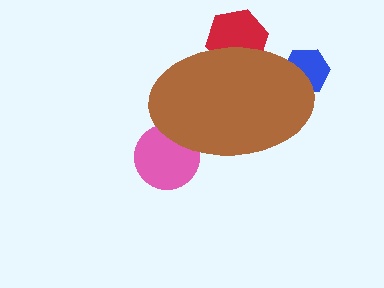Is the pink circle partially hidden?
Yes, the pink circle is partially hidden behind the brown ellipse.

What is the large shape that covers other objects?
A brown ellipse.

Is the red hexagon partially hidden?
Yes, the red hexagon is partially hidden behind the brown ellipse.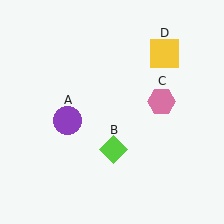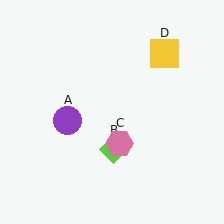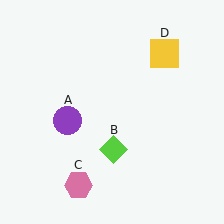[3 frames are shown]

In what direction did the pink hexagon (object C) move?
The pink hexagon (object C) moved down and to the left.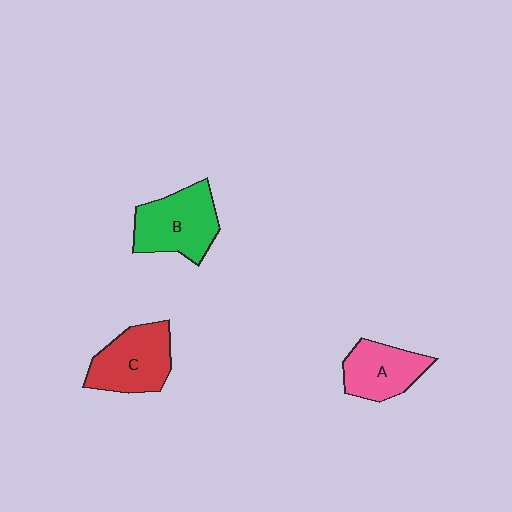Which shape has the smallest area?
Shape A (pink).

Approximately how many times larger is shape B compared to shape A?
Approximately 1.3 times.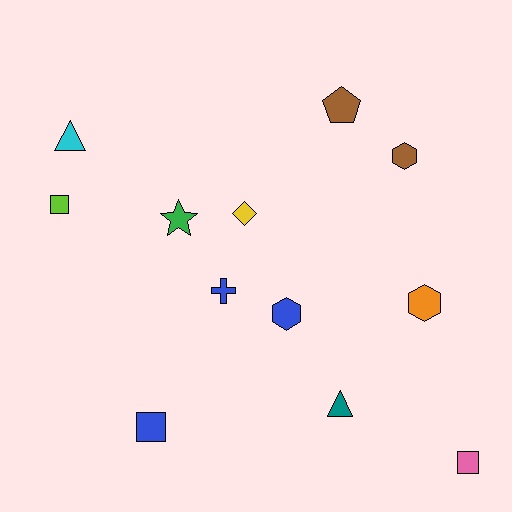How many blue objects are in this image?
There are 3 blue objects.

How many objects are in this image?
There are 12 objects.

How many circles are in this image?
There are no circles.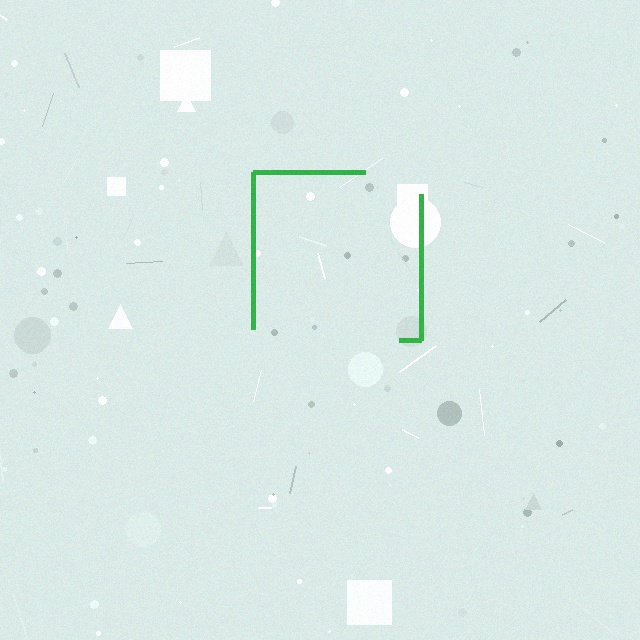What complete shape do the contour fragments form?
The contour fragments form a square.